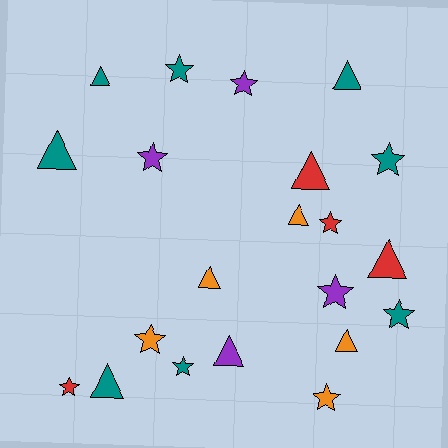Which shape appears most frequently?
Star, with 11 objects.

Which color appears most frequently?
Teal, with 8 objects.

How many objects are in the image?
There are 21 objects.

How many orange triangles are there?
There are 3 orange triangles.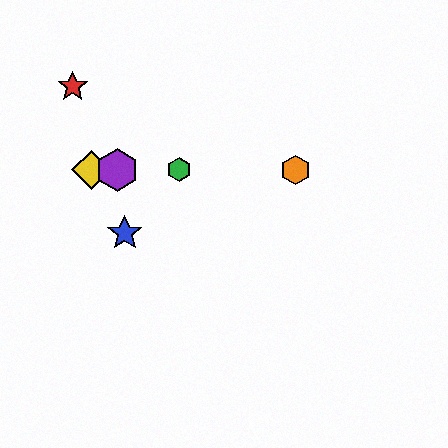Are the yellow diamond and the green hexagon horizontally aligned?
Yes, both are at y≈170.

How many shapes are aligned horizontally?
4 shapes (the green hexagon, the yellow diamond, the purple hexagon, the orange hexagon) are aligned horizontally.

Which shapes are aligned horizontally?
The green hexagon, the yellow diamond, the purple hexagon, the orange hexagon are aligned horizontally.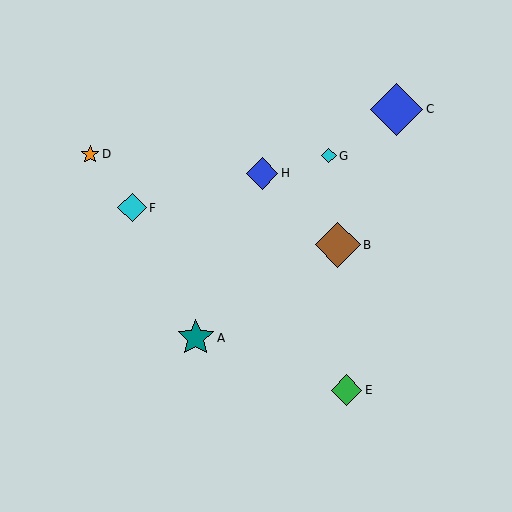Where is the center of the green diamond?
The center of the green diamond is at (347, 390).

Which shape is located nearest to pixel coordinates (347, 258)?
The brown diamond (labeled B) at (338, 245) is nearest to that location.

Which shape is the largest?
The blue diamond (labeled C) is the largest.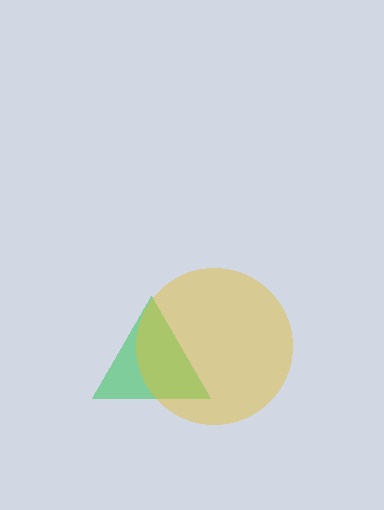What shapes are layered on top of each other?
The layered shapes are: a green triangle, a yellow circle.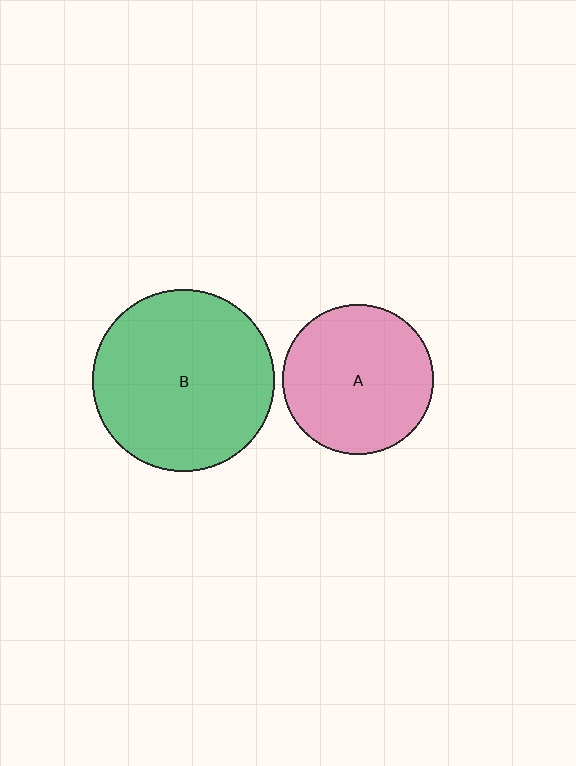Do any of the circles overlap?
No, none of the circles overlap.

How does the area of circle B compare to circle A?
Approximately 1.5 times.